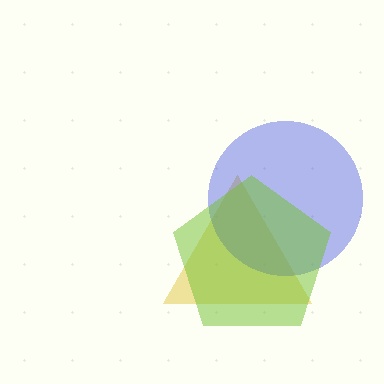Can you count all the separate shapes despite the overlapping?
Yes, there are 3 separate shapes.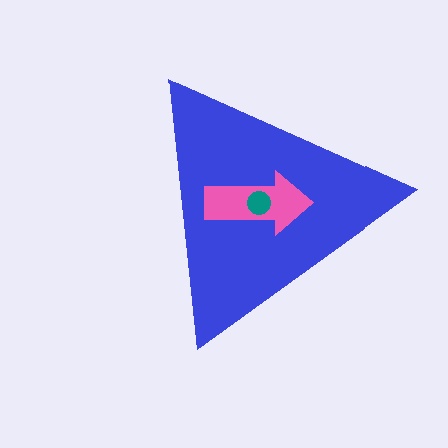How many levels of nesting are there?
3.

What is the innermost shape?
The teal circle.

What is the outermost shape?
The blue triangle.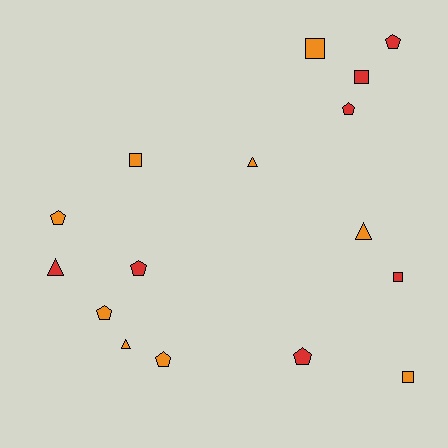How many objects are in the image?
There are 16 objects.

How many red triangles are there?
There is 1 red triangle.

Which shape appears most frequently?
Pentagon, with 7 objects.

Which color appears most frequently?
Orange, with 9 objects.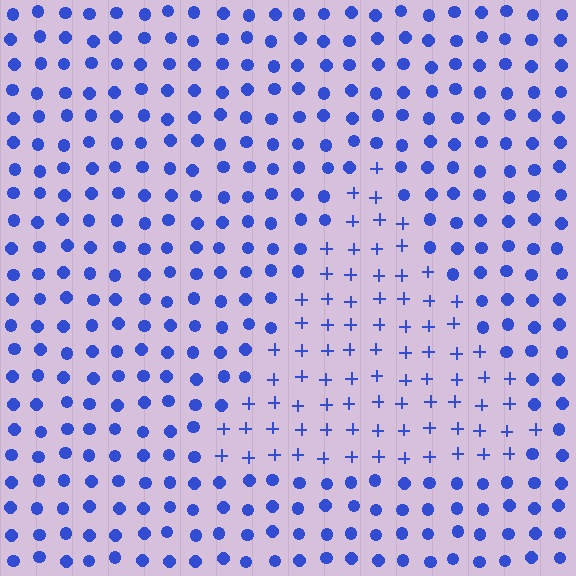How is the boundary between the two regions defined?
The boundary is defined by a change in element shape: plus signs inside vs. circles outside. All elements share the same color and spacing.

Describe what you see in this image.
The image is filled with small blue elements arranged in a uniform grid. A triangle-shaped region contains plus signs, while the surrounding area contains circles. The boundary is defined purely by the change in element shape.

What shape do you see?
I see a triangle.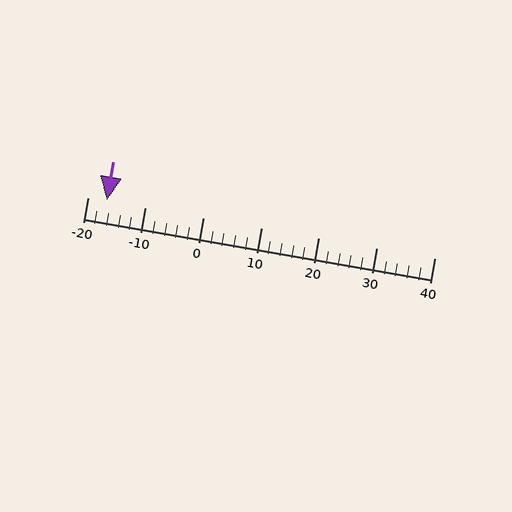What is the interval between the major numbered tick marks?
The major tick marks are spaced 10 units apart.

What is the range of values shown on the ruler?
The ruler shows values from -20 to 40.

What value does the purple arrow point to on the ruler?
The purple arrow points to approximately -17.